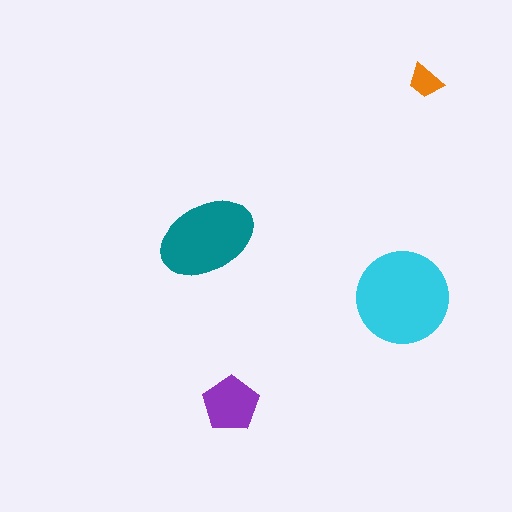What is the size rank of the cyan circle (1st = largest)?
1st.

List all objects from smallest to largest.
The orange trapezoid, the purple pentagon, the teal ellipse, the cyan circle.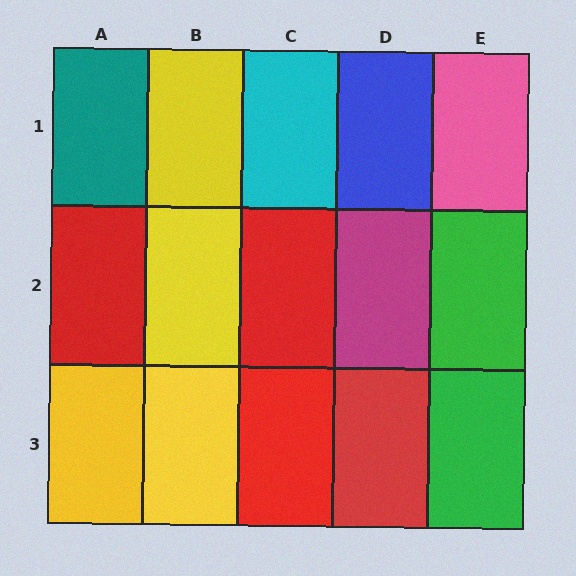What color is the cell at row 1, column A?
Teal.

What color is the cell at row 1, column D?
Blue.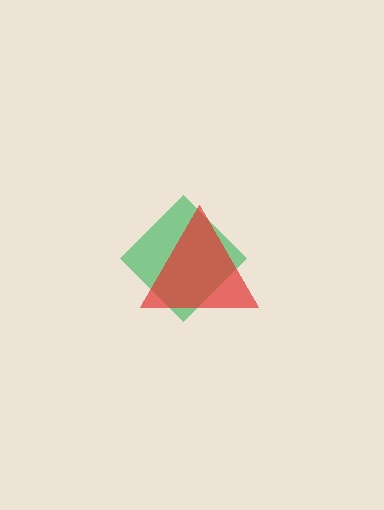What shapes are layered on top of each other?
The layered shapes are: a green diamond, a red triangle.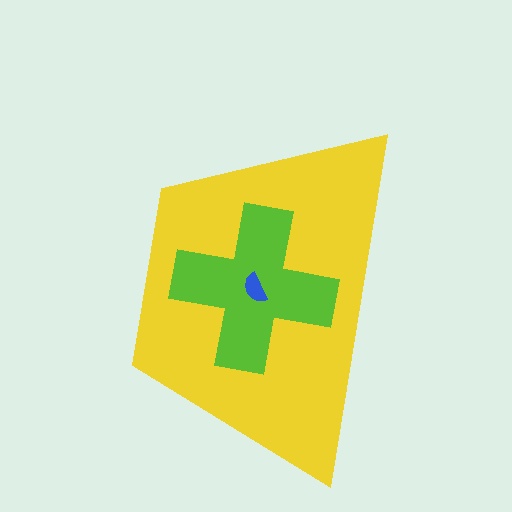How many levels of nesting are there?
3.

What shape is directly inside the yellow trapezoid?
The lime cross.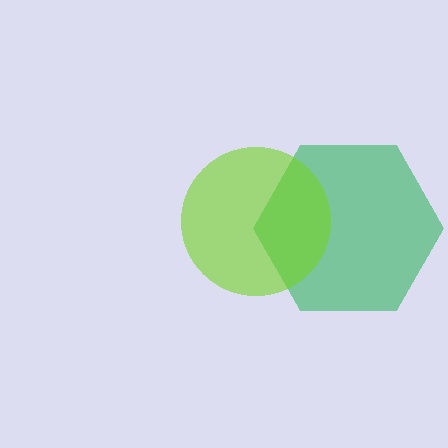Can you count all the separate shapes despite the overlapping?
Yes, there are 2 separate shapes.